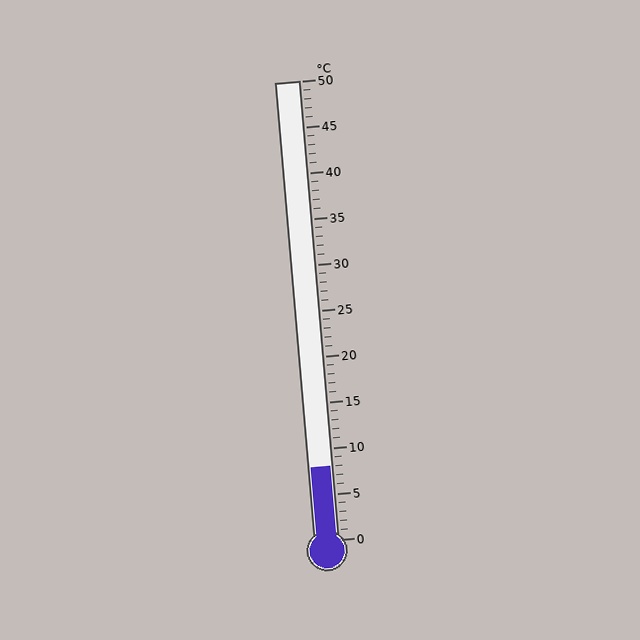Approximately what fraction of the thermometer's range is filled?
The thermometer is filled to approximately 15% of its range.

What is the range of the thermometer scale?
The thermometer scale ranges from 0°C to 50°C.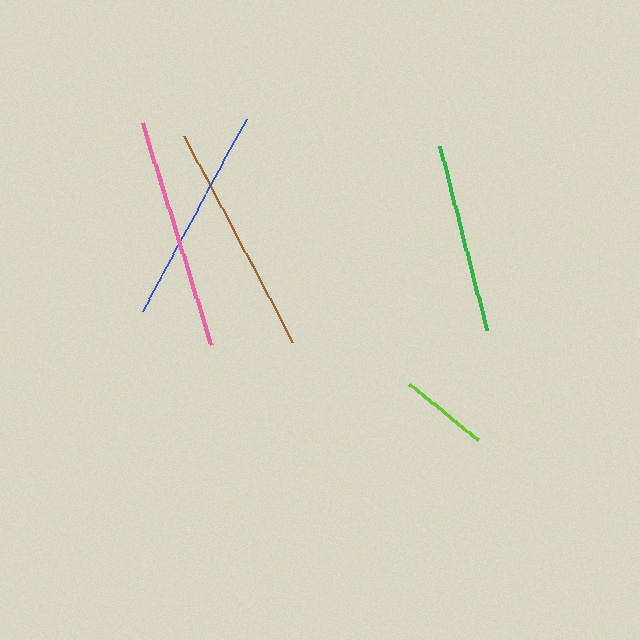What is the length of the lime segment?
The lime segment is approximately 88 pixels long.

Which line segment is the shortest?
The lime line is the shortest at approximately 88 pixels.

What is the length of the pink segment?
The pink segment is approximately 233 pixels long.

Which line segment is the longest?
The pink line is the longest at approximately 233 pixels.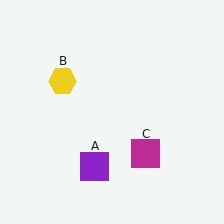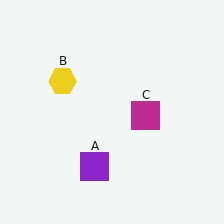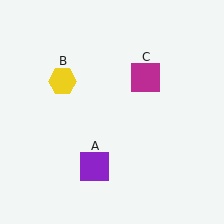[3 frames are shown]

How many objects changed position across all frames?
1 object changed position: magenta square (object C).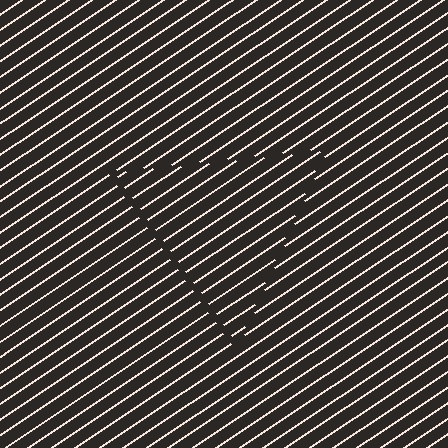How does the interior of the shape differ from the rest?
The interior of the shape contains the same grating, shifted by half a period — the contour is defined by the phase discontinuity where line-ends from the inner and outer gratings abut.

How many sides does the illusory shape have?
3 sides — the line-ends trace a triangle.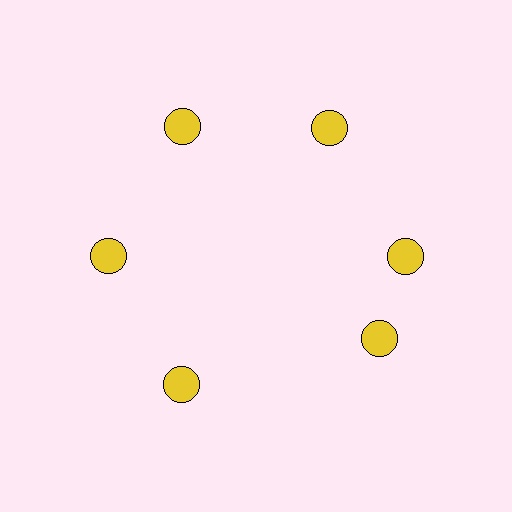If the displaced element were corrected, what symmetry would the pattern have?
It would have 6-fold rotational symmetry — the pattern would map onto itself every 60 degrees.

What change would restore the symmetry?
The symmetry would be restored by rotating it back into even spacing with its neighbors so that all 6 circles sit at equal angles and equal distance from the center.